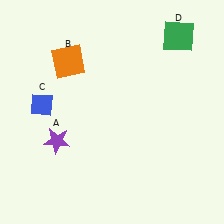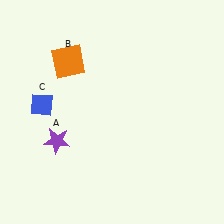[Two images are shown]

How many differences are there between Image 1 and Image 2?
There is 1 difference between the two images.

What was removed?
The green square (D) was removed in Image 2.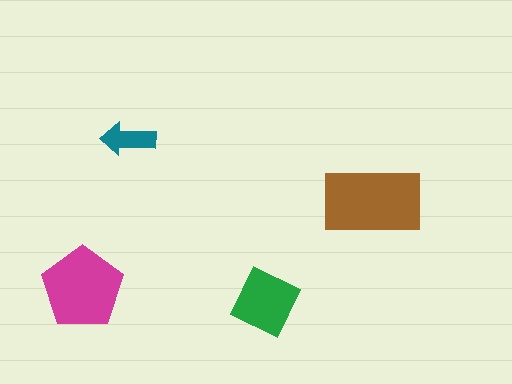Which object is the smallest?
The teal arrow.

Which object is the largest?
The brown rectangle.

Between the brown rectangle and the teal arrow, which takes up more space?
The brown rectangle.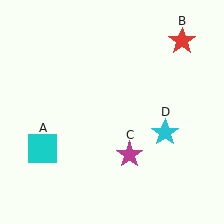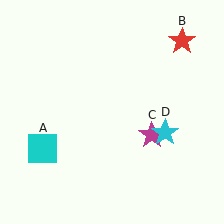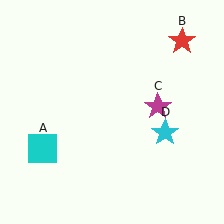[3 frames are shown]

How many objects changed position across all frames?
1 object changed position: magenta star (object C).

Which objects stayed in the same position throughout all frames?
Cyan square (object A) and red star (object B) and cyan star (object D) remained stationary.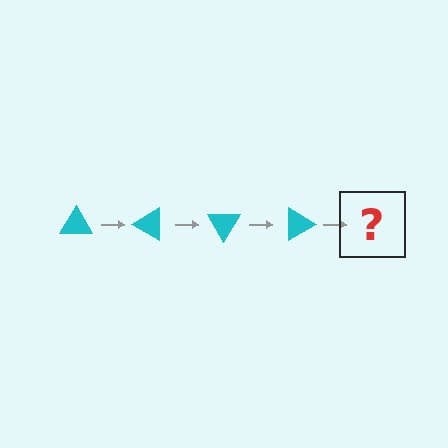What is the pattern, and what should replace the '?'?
The pattern is that the triangle rotates 30 degrees each step. The '?' should be a cyan triangle rotated 120 degrees.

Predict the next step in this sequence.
The next step is a cyan triangle rotated 120 degrees.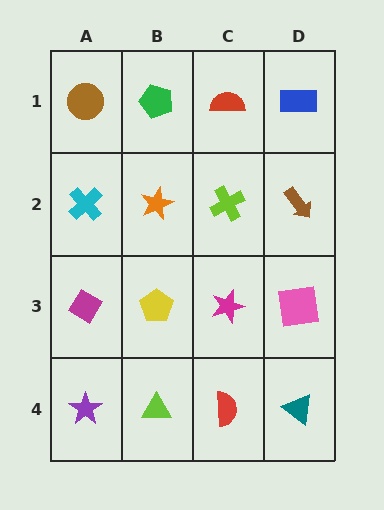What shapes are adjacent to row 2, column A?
A brown circle (row 1, column A), a magenta diamond (row 3, column A), an orange star (row 2, column B).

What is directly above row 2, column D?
A blue rectangle.